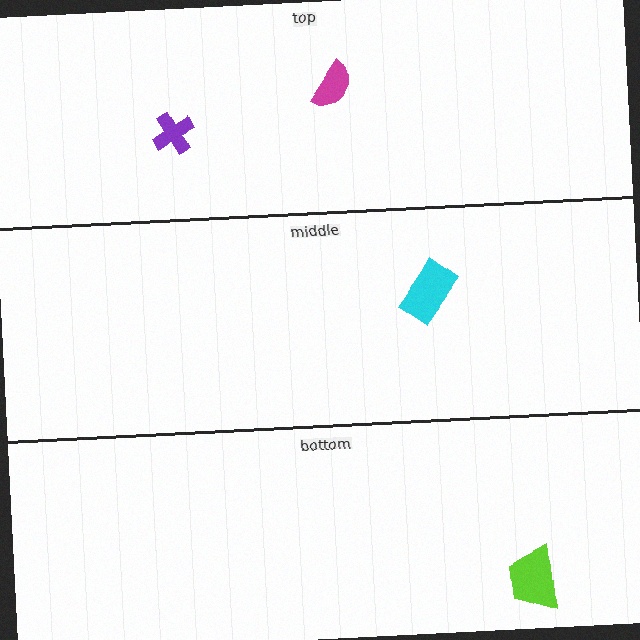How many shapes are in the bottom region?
1.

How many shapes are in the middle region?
1.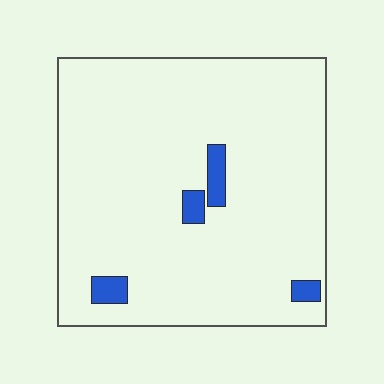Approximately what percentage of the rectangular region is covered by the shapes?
Approximately 5%.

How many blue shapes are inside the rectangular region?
4.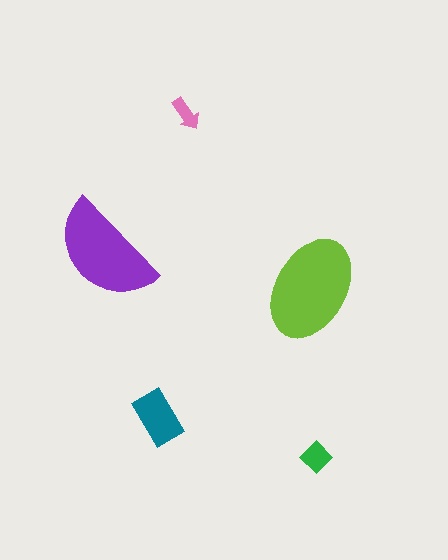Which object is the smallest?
The pink arrow.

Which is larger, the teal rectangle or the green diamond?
The teal rectangle.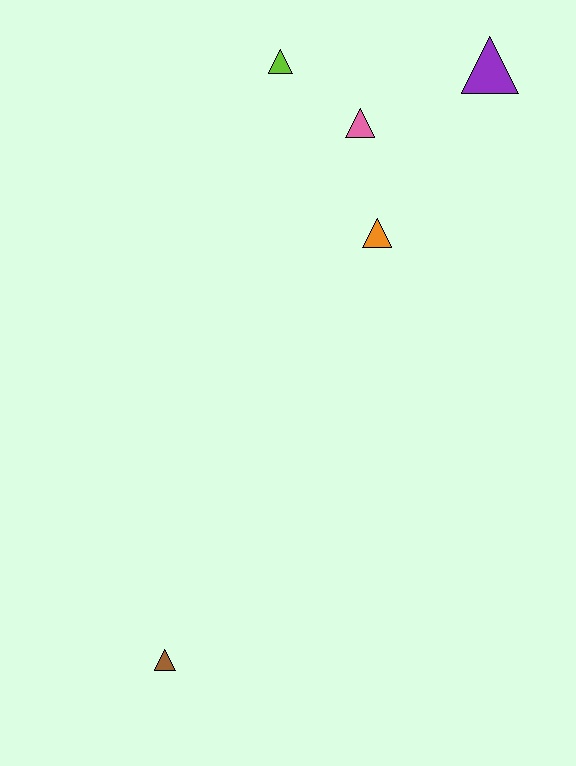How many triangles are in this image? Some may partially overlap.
There are 5 triangles.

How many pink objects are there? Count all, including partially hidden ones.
There is 1 pink object.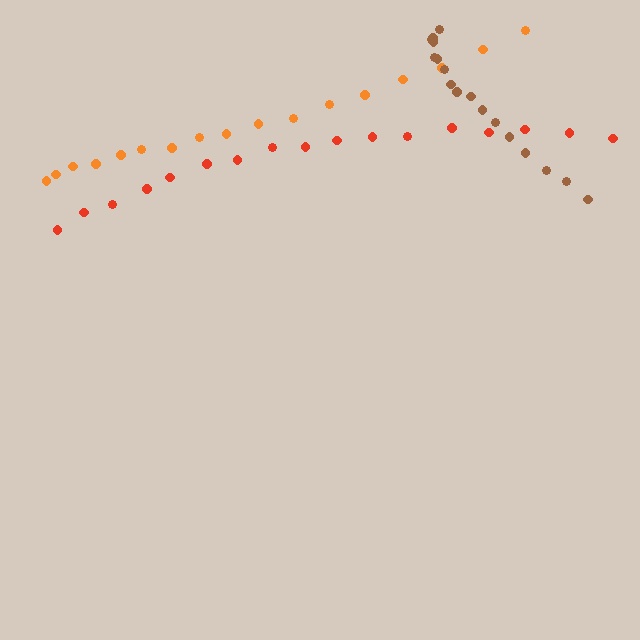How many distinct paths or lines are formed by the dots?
There are 3 distinct paths.